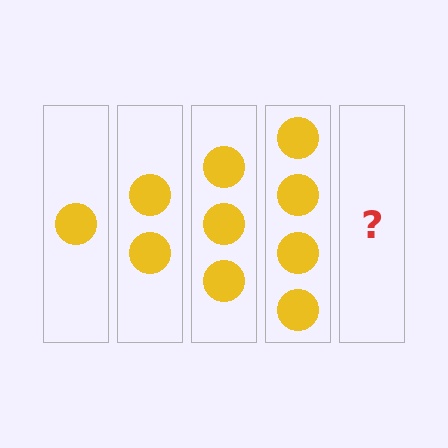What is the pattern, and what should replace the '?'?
The pattern is that each step adds one more circle. The '?' should be 5 circles.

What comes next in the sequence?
The next element should be 5 circles.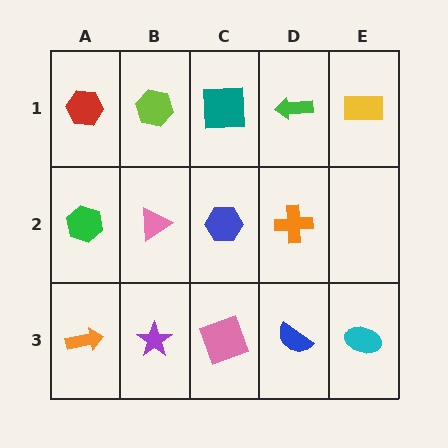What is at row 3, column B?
A purple star.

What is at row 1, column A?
A red hexagon.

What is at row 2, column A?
A green hexagon.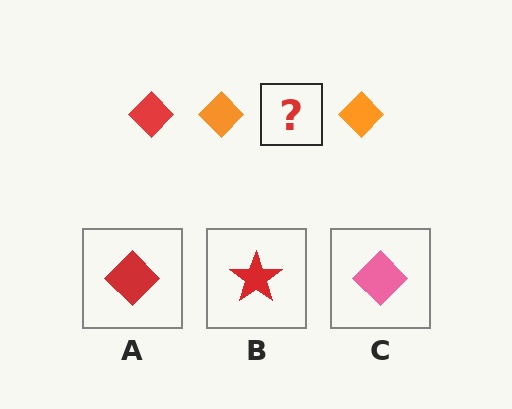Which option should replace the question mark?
Option A.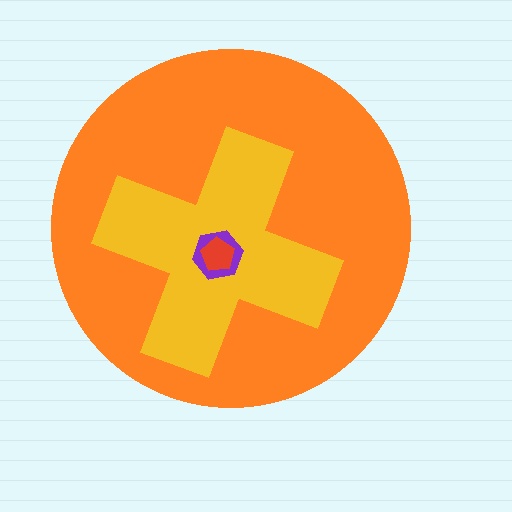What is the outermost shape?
The orange circle.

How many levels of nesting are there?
4.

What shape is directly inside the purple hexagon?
The red pentagon.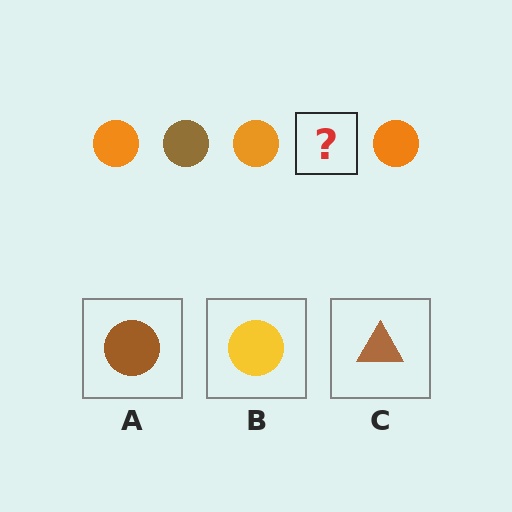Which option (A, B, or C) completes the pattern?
A.